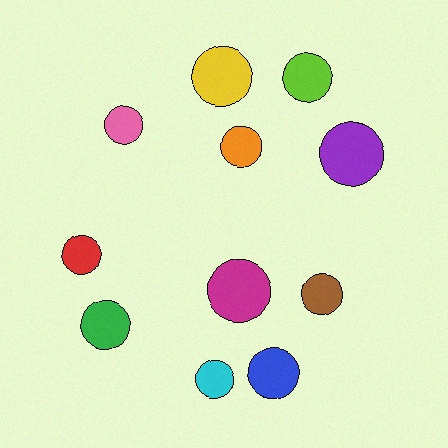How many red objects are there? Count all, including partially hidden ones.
There is 1 red object.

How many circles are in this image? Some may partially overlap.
There are 11 circles.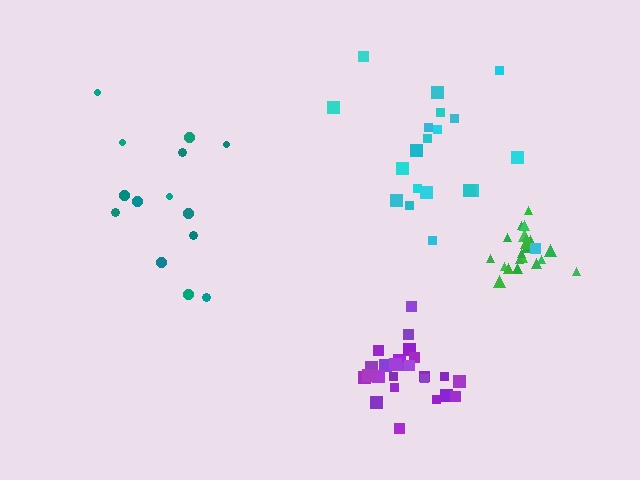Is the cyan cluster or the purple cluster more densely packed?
Purple.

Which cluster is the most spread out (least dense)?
Teal.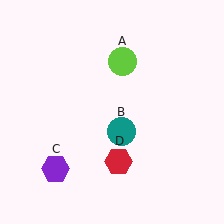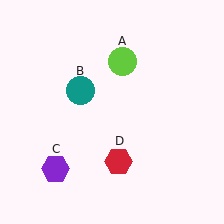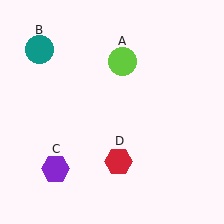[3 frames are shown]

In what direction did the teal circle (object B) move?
The teal circle (object B) moved up and to the left.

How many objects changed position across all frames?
1 object changed position: teal circle (object B).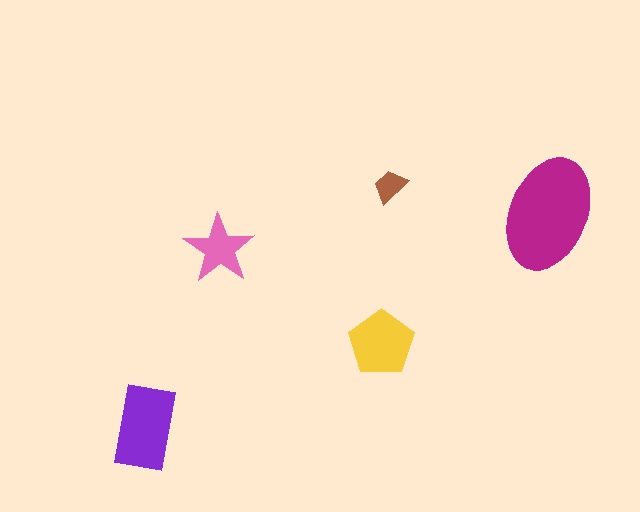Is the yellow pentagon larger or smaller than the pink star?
Larger.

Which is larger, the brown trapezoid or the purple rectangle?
The purple rectangle.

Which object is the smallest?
The brown trapezoid.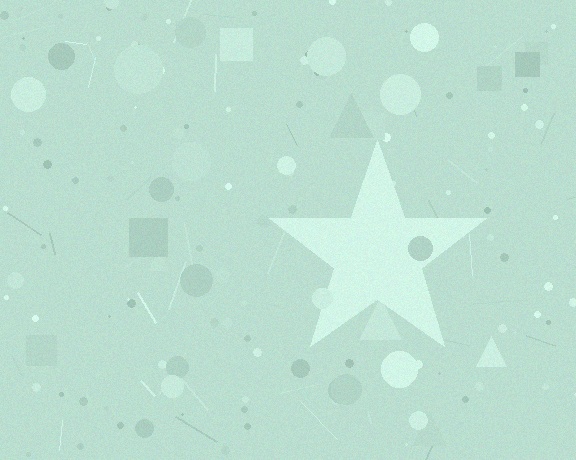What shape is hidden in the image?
A star is hidden in the image.